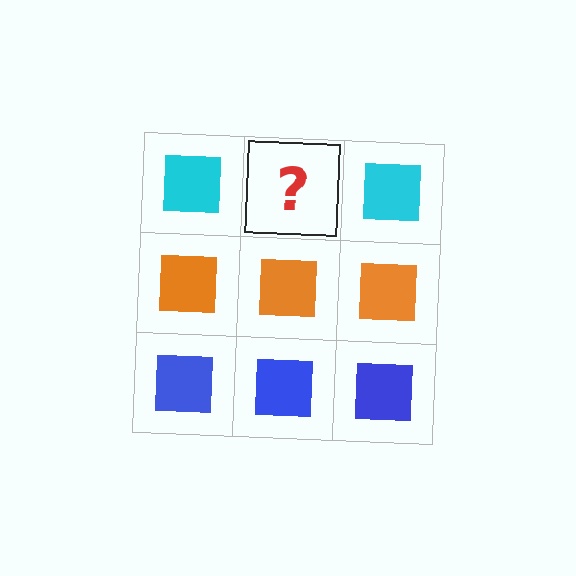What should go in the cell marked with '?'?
The missing cell should contain a cyan square.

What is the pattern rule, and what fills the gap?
The rule is that each row has a consistent color. The gap should be filled with a cyan square.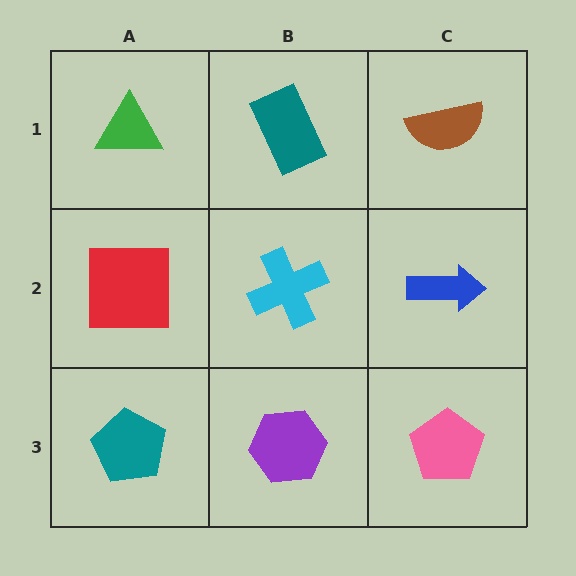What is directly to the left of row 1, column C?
A teal rectangle.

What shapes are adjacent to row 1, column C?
A blue arrow (row 2, column C), a teal rectangle (row 1, column B).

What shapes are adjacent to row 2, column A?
A green triangle (row 1, column A), a teal pentagon (row 3, column A), a cyan cross (row 2, column B).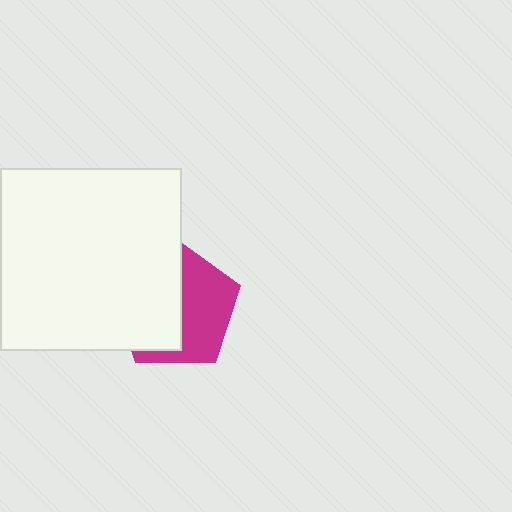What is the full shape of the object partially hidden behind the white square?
The partially hidden object is a magenta pentagon.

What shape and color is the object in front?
The object in front is a white square.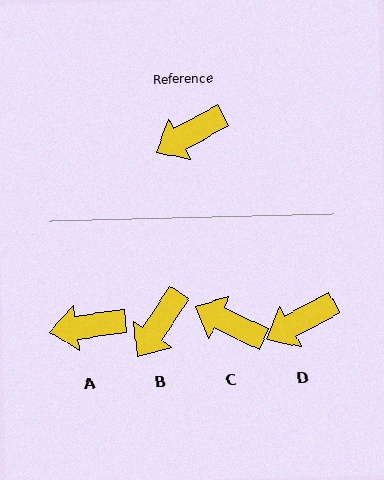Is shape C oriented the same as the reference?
No, it is off by about 54 degrees.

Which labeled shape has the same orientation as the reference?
D.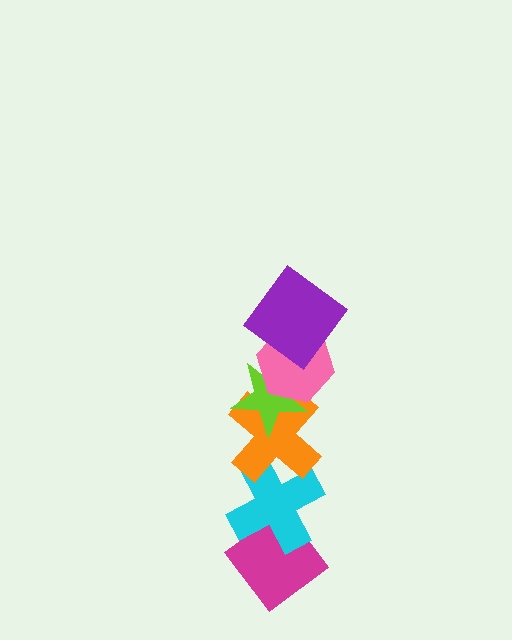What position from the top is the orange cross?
The orange cross is 4th from the top.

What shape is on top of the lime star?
The pink hexagon is on top of the lime star.